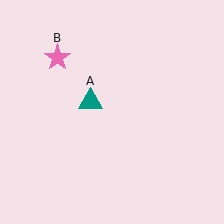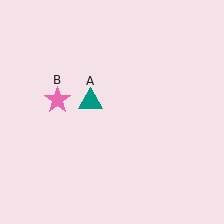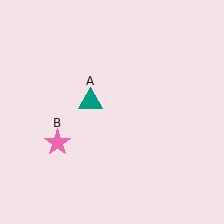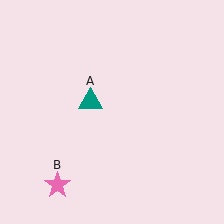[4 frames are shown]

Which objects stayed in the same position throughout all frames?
Teal triangle (object A) remained stationary.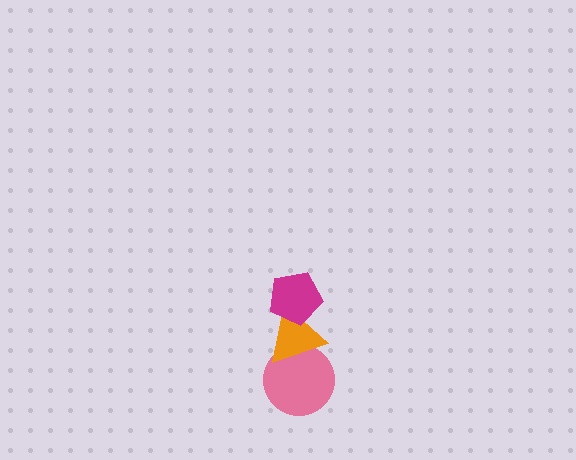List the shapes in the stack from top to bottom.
From top to bottom: the magenta pentagon, the orange triangle, the pink circle.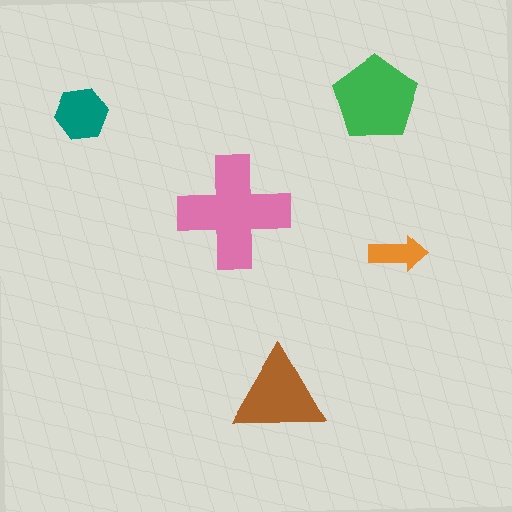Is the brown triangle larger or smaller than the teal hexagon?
Larger.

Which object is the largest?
The pink cross.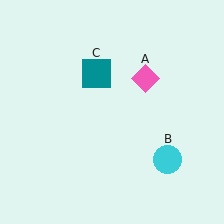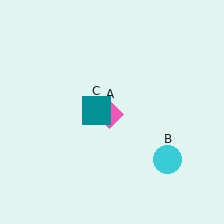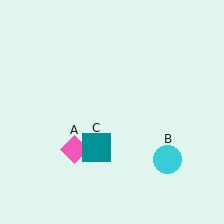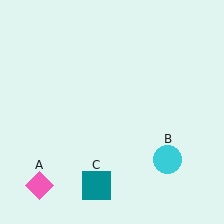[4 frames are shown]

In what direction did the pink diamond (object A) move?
The pink diamond (object A) moved down and to the left.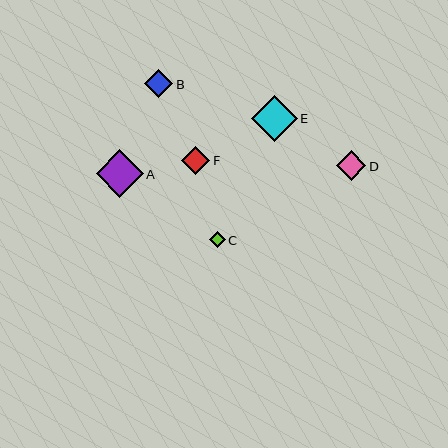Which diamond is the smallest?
Diamond C is the smallest with a size of approximately 16 pixels.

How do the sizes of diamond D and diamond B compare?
Diamond D and diamond B are approximately the same size.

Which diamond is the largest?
Diamond A is the largest with a size of approximately 47 pixels.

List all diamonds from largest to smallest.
From largest to smallest: A, E, D, F, B, C.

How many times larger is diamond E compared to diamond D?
Diamond E is approximately 1.6 times the size of diamond D.